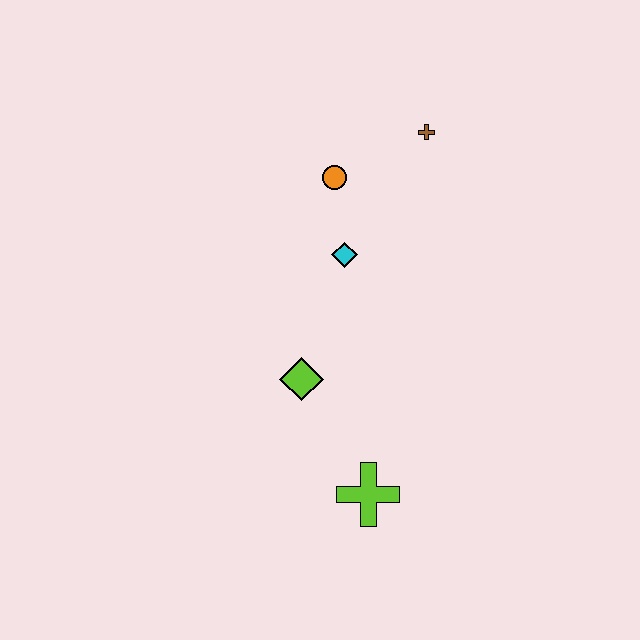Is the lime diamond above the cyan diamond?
No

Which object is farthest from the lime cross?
The brown cross is farthest from the lime cross.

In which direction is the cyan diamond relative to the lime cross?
The cyan diamond is above the lime cross.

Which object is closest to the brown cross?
The orange circle is closest to the brown cross.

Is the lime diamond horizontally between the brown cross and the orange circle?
No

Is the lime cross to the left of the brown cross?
Yes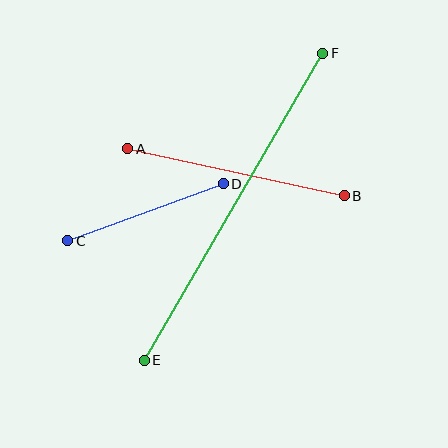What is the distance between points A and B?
The distance is approximately 221 pixels.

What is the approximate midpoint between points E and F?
The midpoint is at approximately (234, 207) pixels.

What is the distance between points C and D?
The distance is approximately 166 pixels.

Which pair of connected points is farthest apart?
Points E and F are farthest apart.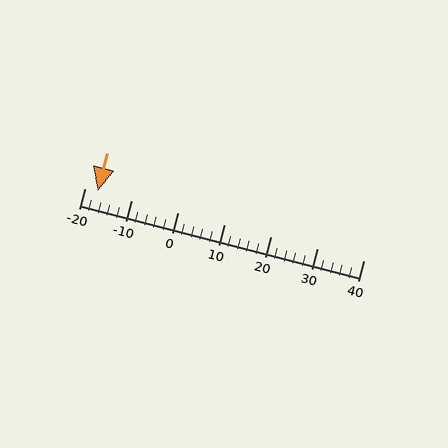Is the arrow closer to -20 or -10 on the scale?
The arrow is closer to -20.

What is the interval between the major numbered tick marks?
The major tick marks are spaced 10 units apart.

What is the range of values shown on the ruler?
The ruler shows values from -20 to 40.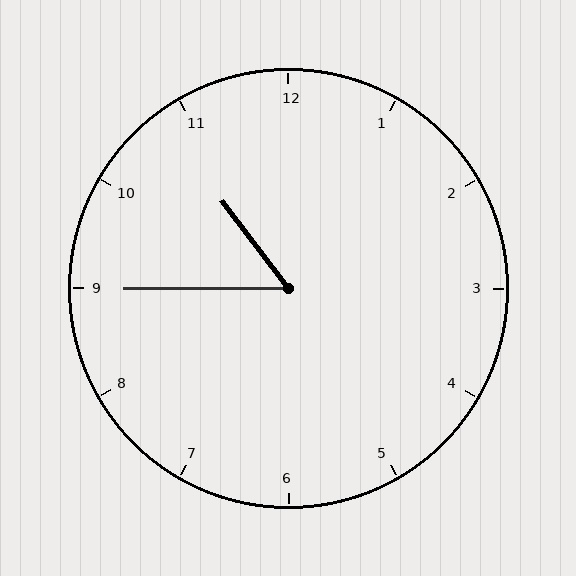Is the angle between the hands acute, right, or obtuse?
It is acute.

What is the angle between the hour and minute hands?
Approximately 52 degrees.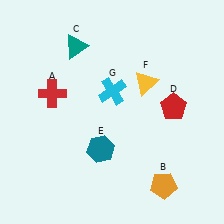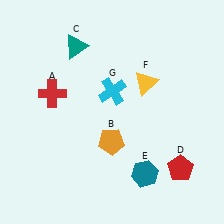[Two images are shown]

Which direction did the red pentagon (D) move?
The red pentagon (D) moved down.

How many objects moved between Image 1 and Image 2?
3 objects moved between the two images.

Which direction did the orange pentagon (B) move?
The orange pentagon (B) moved left.